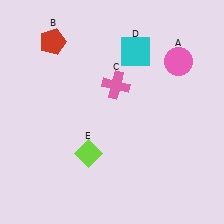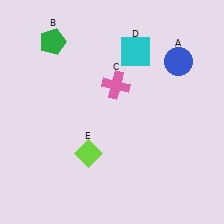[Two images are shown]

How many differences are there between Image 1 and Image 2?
There are 2 differences between the two images.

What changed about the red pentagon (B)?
In Image 1, B is red. In Image 2, it changed to green.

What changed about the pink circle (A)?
In Image 1, A is pink. In Image 2, it changed to blue.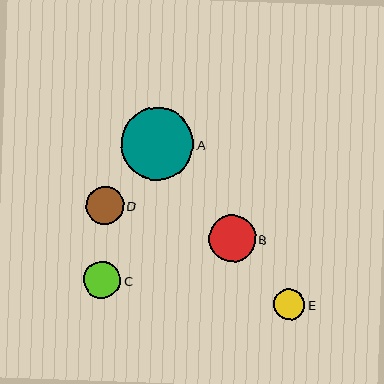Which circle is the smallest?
Circle E is the smallest with a size of approximately 31 pixels.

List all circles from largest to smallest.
From largest to smallest: A, B, D, C, E.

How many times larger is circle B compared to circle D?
Circle B is approximately 1.2 times the size of circle D.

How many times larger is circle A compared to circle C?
Circle A is approximately 1.9 times the size of circle C.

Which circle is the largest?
Circle A is the largest with a size of approximately 72 pixels.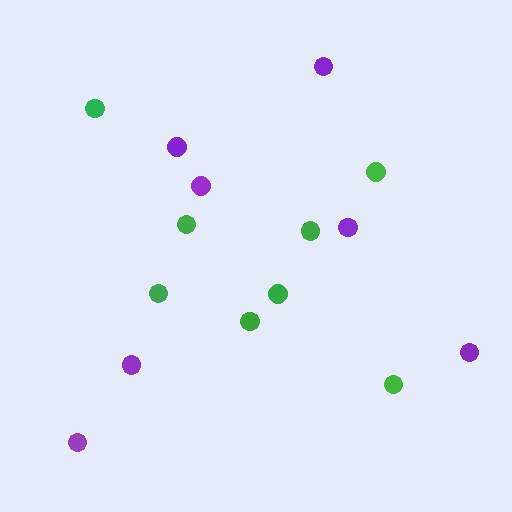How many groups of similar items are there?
There are 2 groups: one group of green circles (8) and one group of purple circles (7).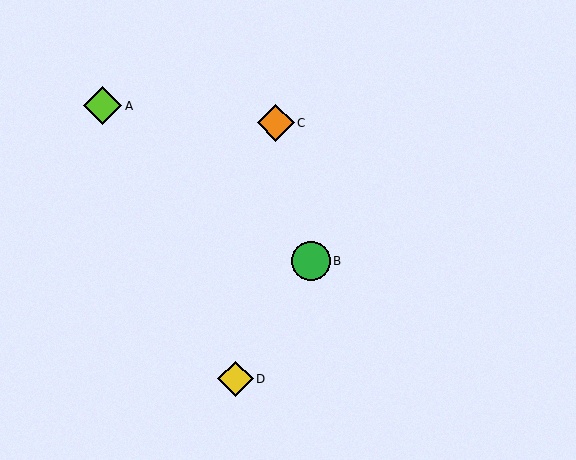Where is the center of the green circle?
The center of the green circle is at (311, 261).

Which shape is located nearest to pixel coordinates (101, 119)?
The lime diamond (labeled A) at (103, 106) is nearest to that location.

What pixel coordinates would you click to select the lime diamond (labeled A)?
Click at (103, 106) to select the lime diamond A.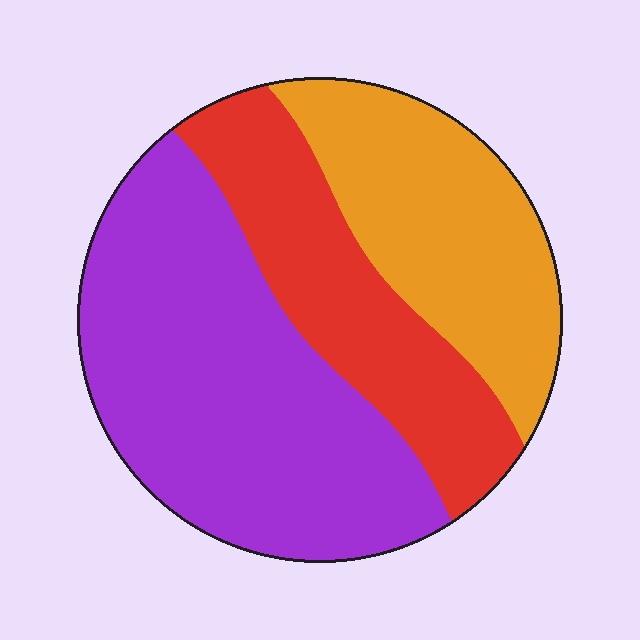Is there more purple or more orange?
Purple.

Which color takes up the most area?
Purple, at roughly 45%.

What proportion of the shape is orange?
Orange takes up between a quarter and a half of the shape.